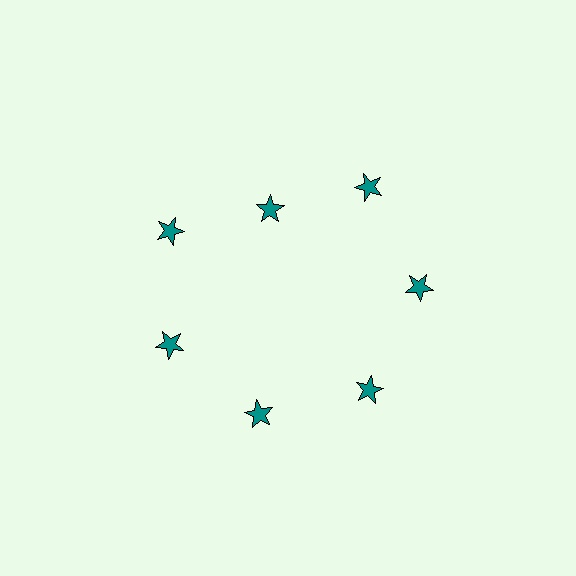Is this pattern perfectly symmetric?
No. The 7 teal stars are arranged in a ring, but one element near the 12 o'clock position is pulled inward toward the center, breaking the 7-fold rotational symmetry.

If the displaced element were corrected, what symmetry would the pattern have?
It would have 7-fold rotational symmetry — the pattern would map onto itself every 51 degrees.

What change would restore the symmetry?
The symmetry would be restored by moving it outward, back onto the ring so that all 7 stars sit at equal angles and equal distance from the center.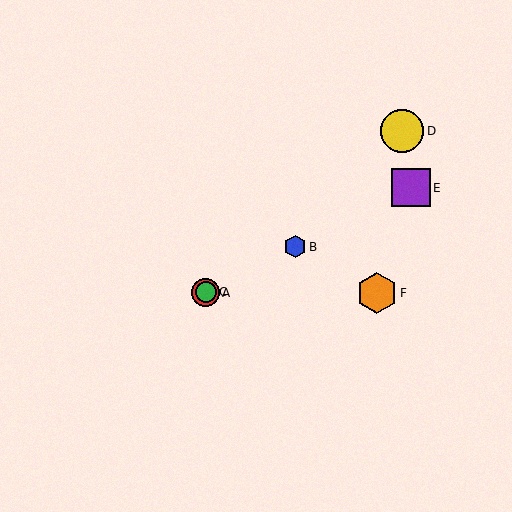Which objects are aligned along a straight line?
Objects A, B, C, E are aligned along a straight line.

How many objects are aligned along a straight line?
4 objects (A, B, C, E) are aligned along a straight line.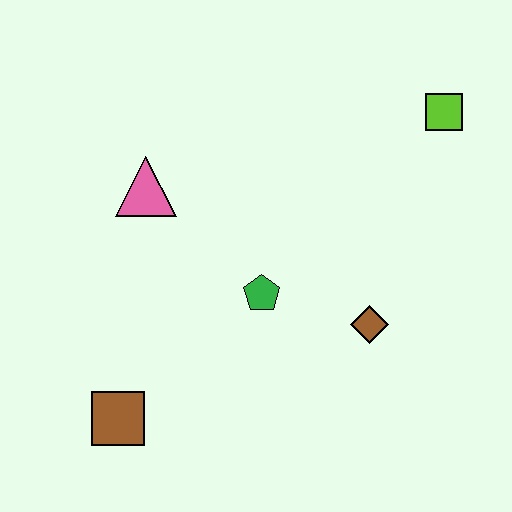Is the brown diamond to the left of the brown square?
No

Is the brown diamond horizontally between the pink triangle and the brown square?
No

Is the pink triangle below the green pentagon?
No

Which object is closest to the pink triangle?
The green pentagon is closest to the pink triangle.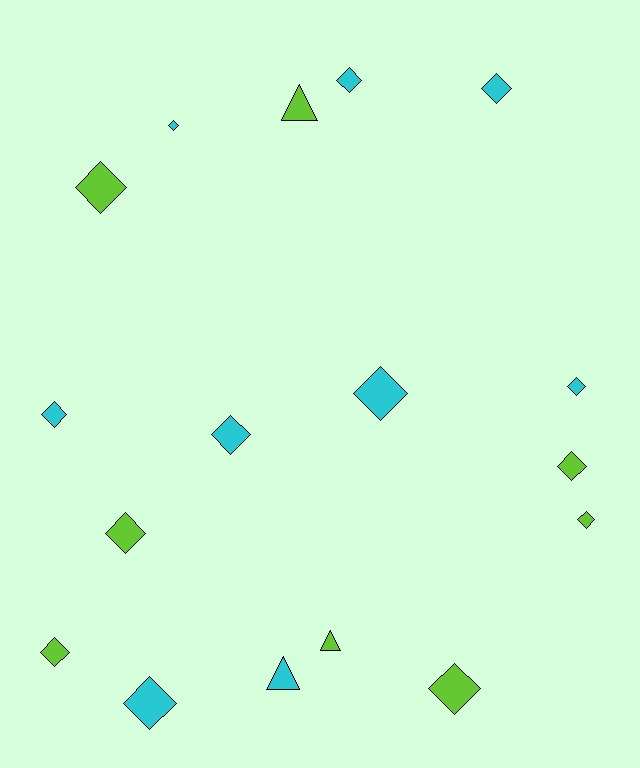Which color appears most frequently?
Cyan, with 9 objects.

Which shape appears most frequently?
Diamond, with 14 objects.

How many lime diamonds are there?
There are 6 lime diamonds.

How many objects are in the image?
There are 17 objects.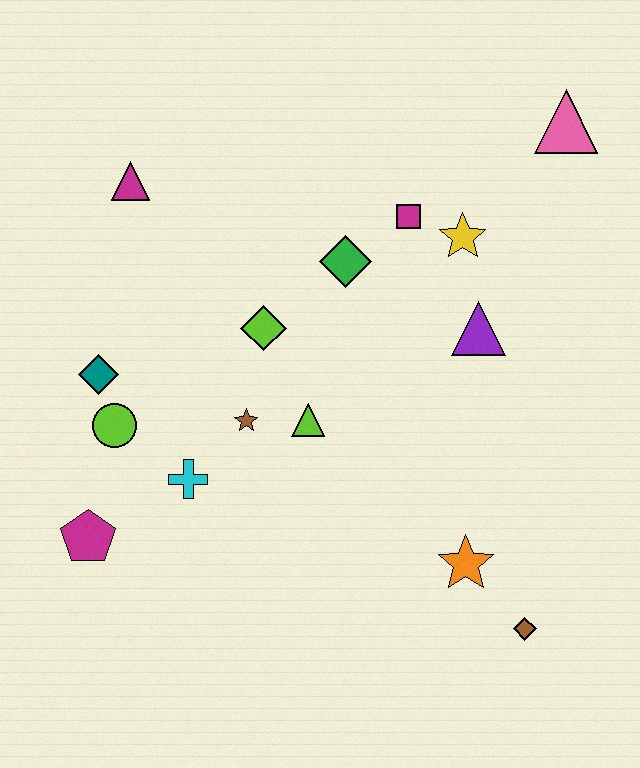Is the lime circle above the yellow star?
No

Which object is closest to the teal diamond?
The lime circle is closest to the teal diamond.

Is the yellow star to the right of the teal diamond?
Yes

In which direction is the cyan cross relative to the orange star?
The cyan cross is to the left of the orange star.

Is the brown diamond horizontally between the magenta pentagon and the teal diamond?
No